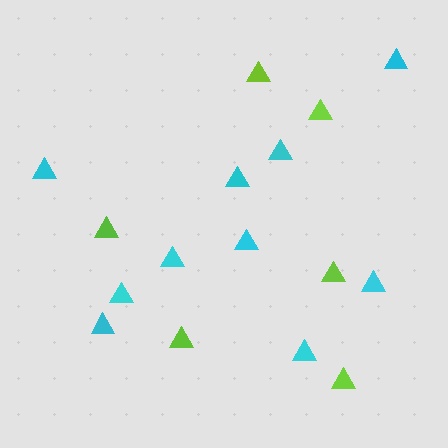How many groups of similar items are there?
There are 2 groups: one group of lime triangles (6) and one group of cyan triangles (10).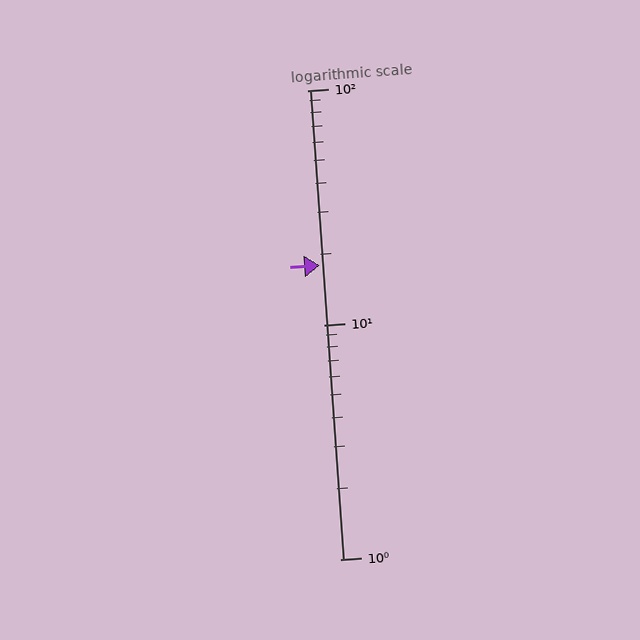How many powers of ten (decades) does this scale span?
The scale spans 2 decades, from 1 to 100.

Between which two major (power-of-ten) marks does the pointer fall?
The pointer is between 10 and 100.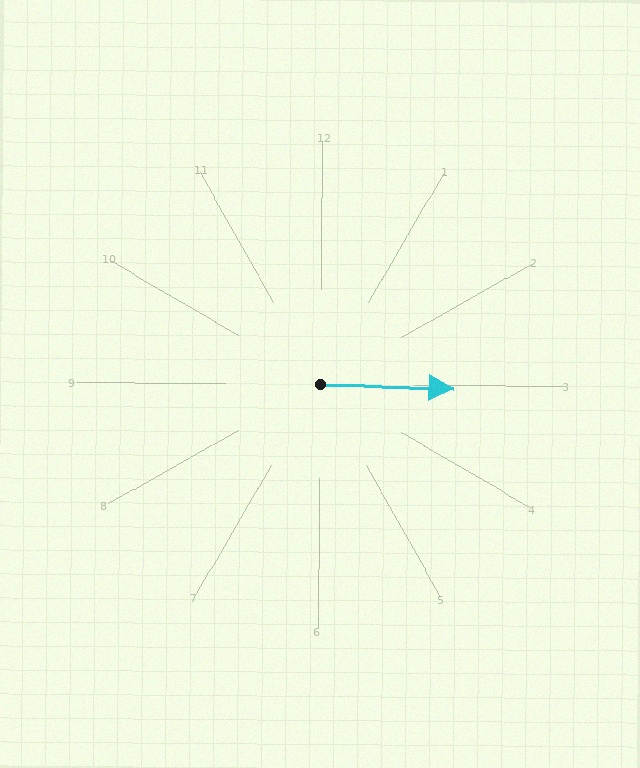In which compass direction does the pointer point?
East.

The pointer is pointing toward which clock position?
Roughly 3 o'clock.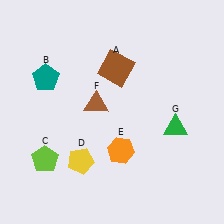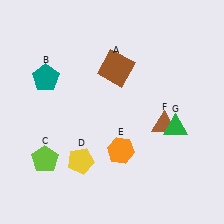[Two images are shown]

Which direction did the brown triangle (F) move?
The brown triangle (F) moved right.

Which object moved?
The brown triangle (F) moved right.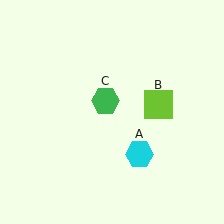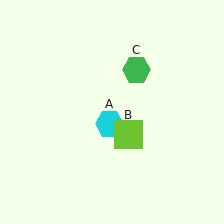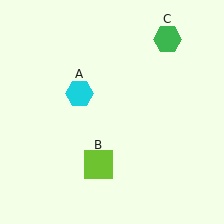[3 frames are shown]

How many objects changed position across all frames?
3 objects changed position: cyan hexagon (object A), lime square (object B), green hexagon (object C).